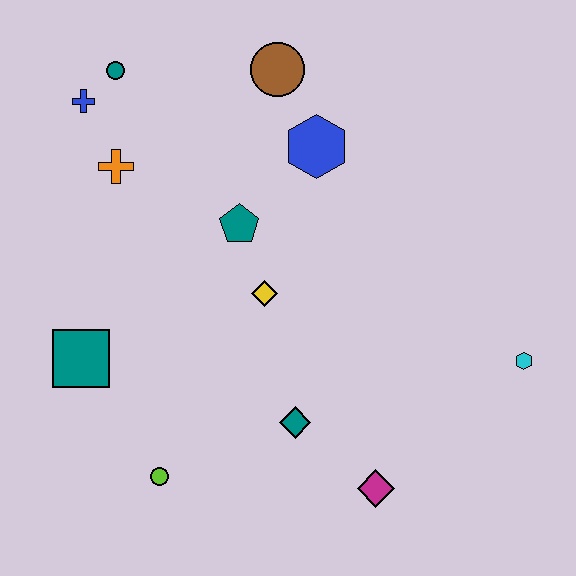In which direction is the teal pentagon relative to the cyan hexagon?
The teal pentagon is to the left of the cyan hexagon.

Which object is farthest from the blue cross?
The cyan hexagon is farthest from the blue cross.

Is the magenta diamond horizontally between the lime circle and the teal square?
No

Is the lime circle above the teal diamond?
No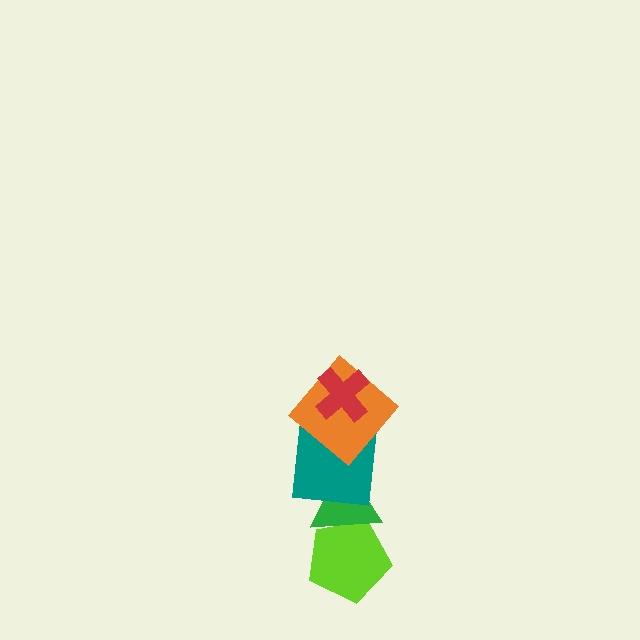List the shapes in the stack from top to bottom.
From top to bottom: the red cross, the orange diamond, the teal square, the green triangle, the lime pentagon.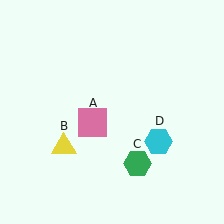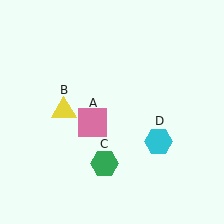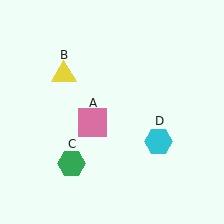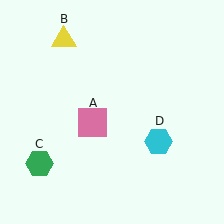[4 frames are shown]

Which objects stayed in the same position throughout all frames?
Pink square (object A) and cyan hexagon (object D) remained stationary.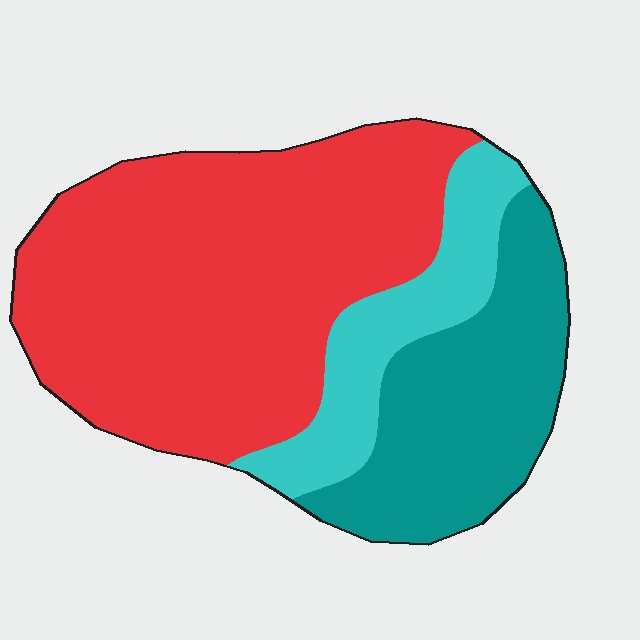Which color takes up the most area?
Red, at roughly 60%.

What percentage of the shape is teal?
Teal takes up about one quarter (1/4) of the shape.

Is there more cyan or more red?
Red.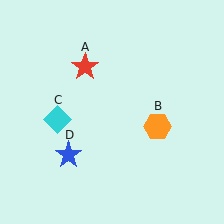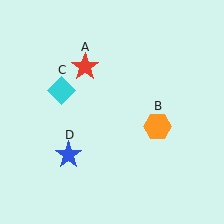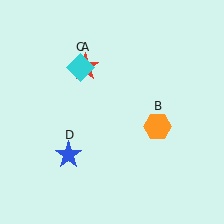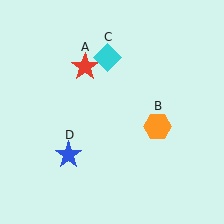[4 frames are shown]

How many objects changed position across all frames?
1 object changed position: cyan diamond (object C).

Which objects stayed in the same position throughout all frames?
Red star (object A) and orange hexagon (object B) and blue star (object D) remained stationary.